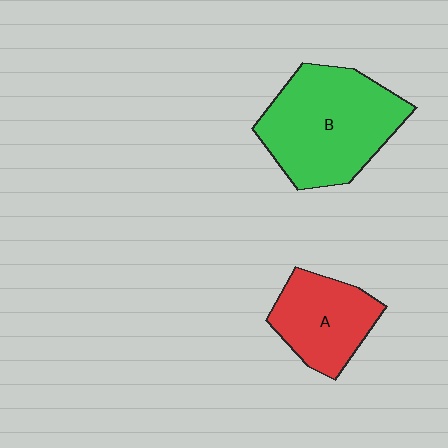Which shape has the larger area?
Shape B (green).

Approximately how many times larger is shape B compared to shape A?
Approximately 1.7 times.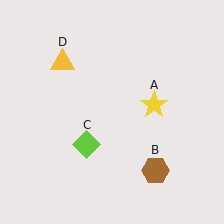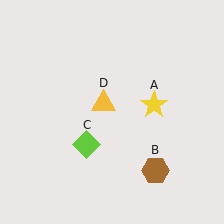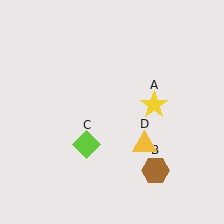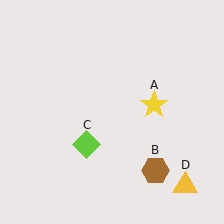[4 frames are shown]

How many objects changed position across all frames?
1 object changed position: yellow triangle (object D).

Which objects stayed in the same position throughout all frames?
Yellow star (object A) and brown hexagon (object B) and lime diamond (object C) remained stationary.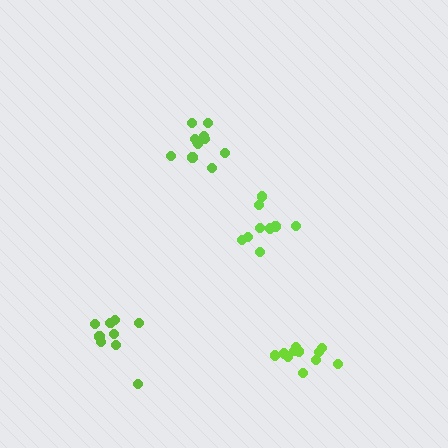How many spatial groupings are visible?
There are 4 spatial groupings.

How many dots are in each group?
Group 1: 11 dots, Group 2: 10 dots, Group 3: 11 dots, Group 4: 9 dots (41 total).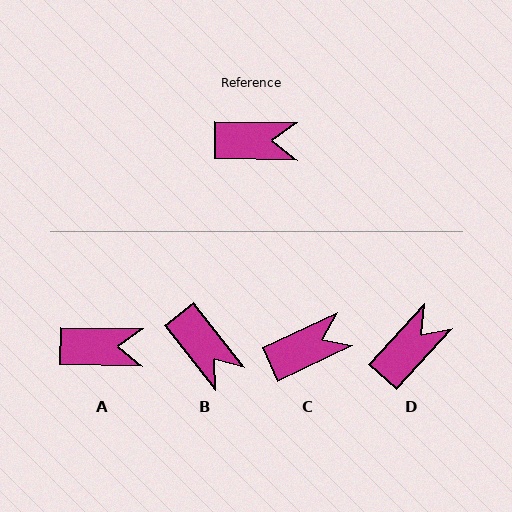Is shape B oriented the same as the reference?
No, it is off by about 51 degrees.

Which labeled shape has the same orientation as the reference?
A.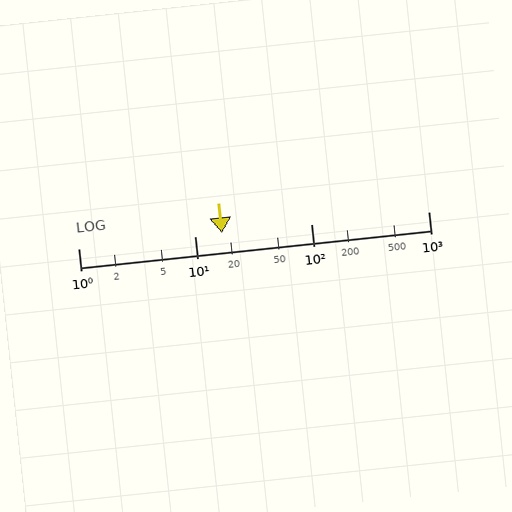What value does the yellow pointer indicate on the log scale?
The pointer indicates approximately 17.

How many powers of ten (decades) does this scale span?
The scale spans 3 decades, from 1 to 1000.